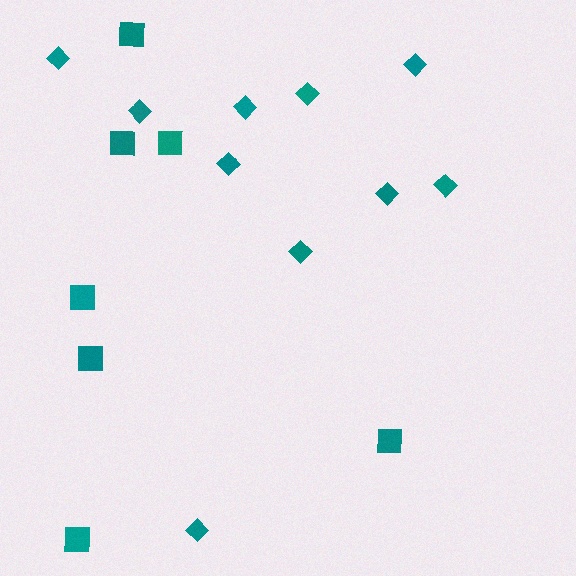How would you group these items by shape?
There are 2 groups: one group of diamonds (10) and one group of squares (7).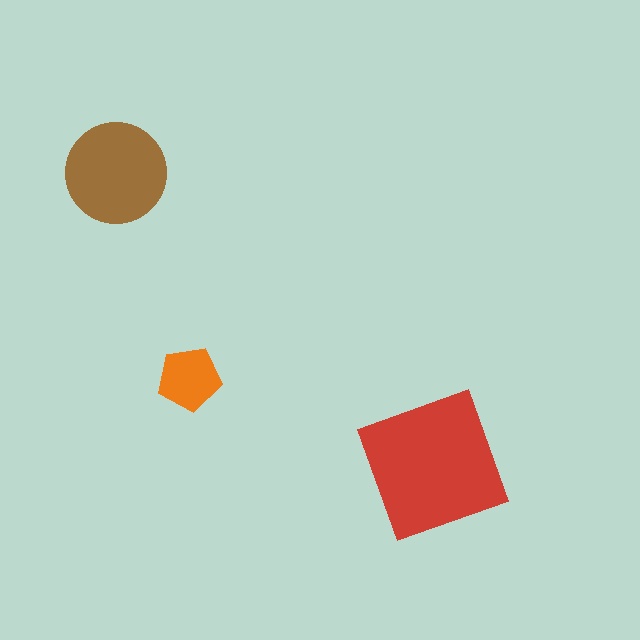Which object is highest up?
The brown circle is topmost.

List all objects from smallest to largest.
The orange pentagon, the brown circle, the red square.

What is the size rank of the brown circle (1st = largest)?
2nd.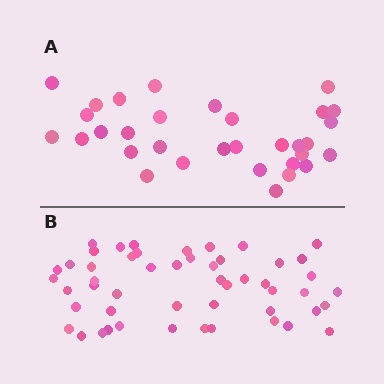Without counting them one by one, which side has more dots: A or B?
Region B (the bottom region) has more dots.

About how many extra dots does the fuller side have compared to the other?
Region B has approximately 20 more dots than region A.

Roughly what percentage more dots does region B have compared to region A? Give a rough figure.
About 60% more.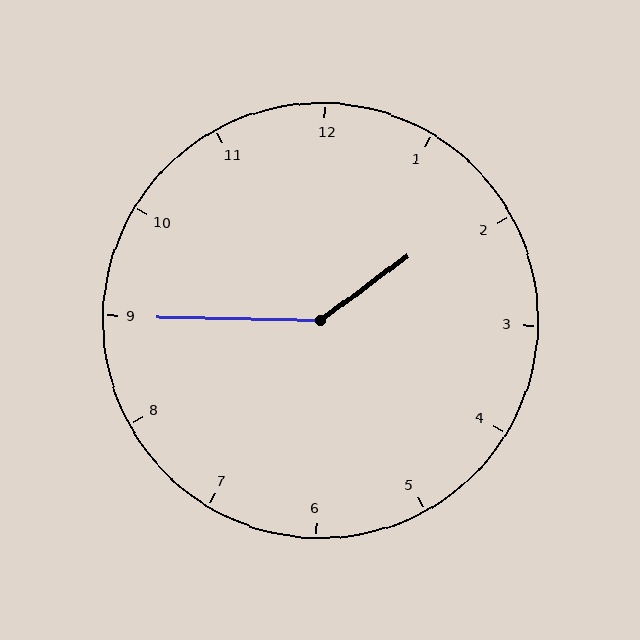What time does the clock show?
1:45.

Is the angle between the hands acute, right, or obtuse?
It is obtuse.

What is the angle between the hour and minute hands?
Approximately 142 degrees.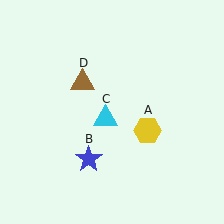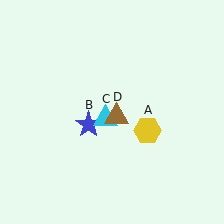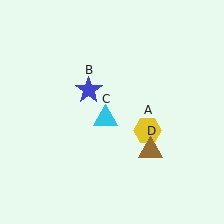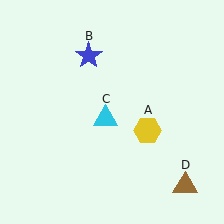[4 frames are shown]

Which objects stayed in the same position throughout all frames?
Yellow hexagon (object A) and cyan triangle (object C) remained stationary.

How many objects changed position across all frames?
2 objects changed position: blue star (object B), brown triangle (object D).